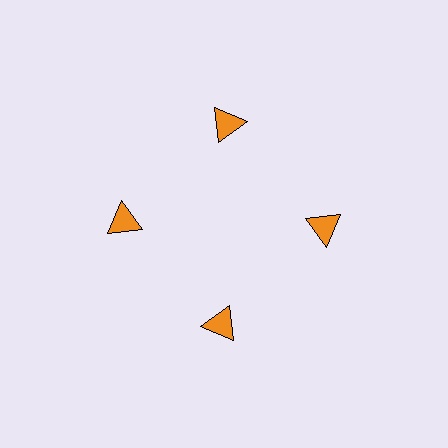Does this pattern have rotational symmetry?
Yes, this pattern has 4-fold rotational symmetry. It looks the same after rotating 90 degrees around the center.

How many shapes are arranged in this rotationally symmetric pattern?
There are 4 shapes, arranged in 4 groups of 1.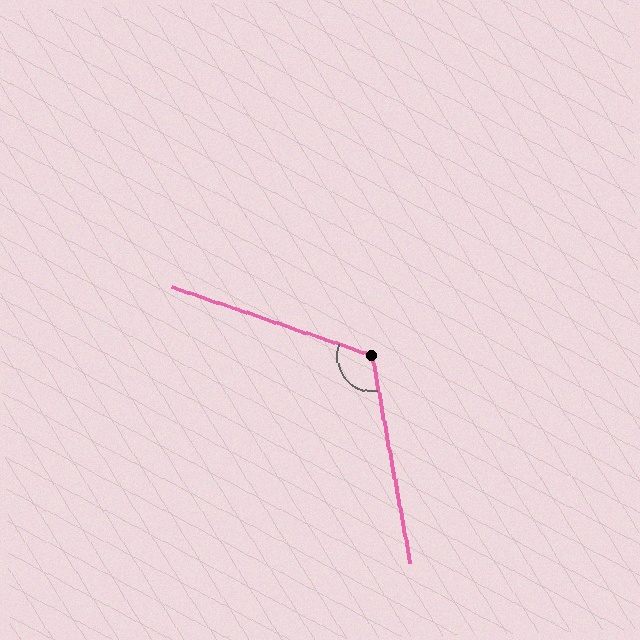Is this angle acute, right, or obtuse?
It is obtuse.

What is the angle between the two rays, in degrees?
Approximately 120 degrees.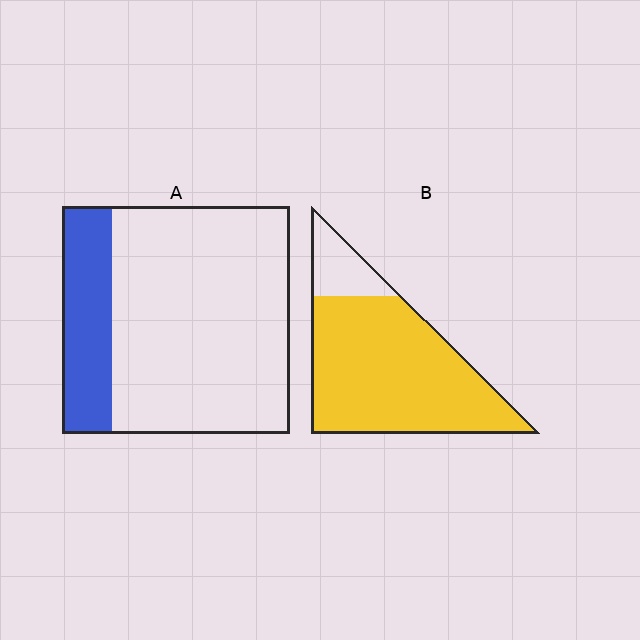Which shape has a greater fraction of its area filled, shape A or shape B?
Shape B.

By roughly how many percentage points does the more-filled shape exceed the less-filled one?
By roughly 60 percentage points (B over A).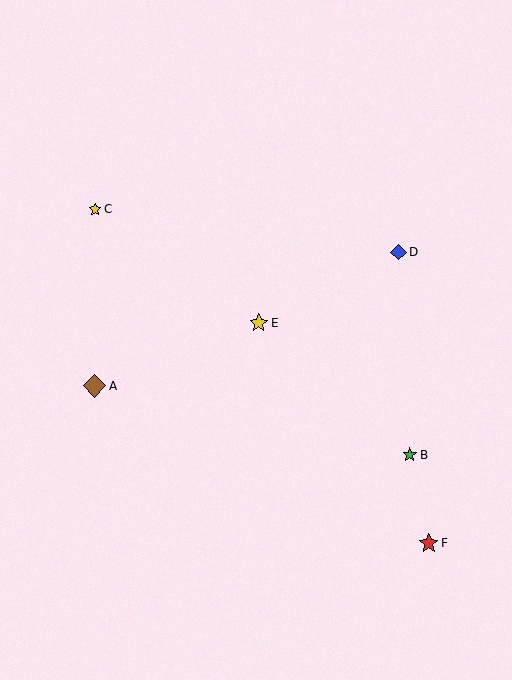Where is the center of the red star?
The center of the red star is at (429, 543).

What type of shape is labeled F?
Shape F is a red star.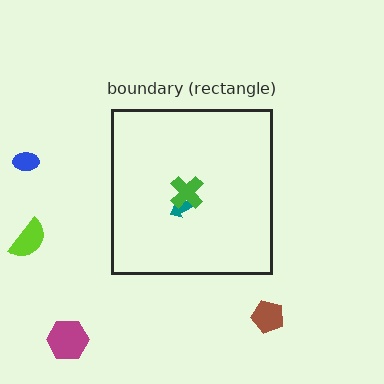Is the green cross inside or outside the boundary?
Inside.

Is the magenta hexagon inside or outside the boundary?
Outside.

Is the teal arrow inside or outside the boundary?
Inside.